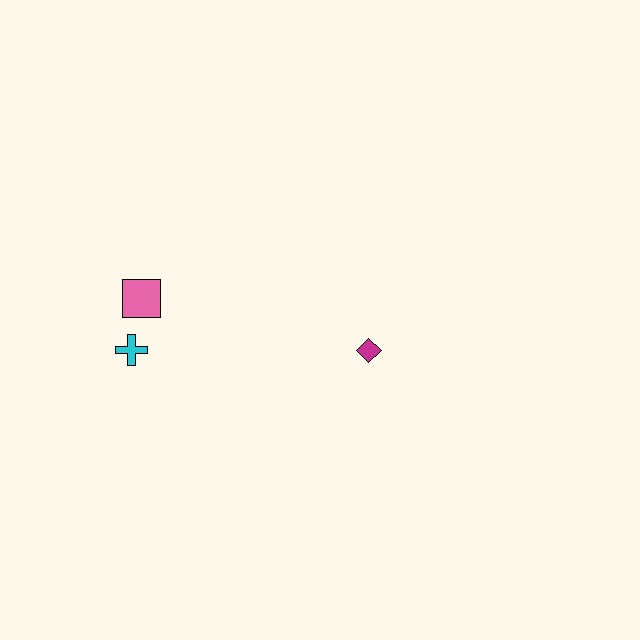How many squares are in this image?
There is 1 square.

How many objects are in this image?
There are 3 objects.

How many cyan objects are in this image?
There is 1 cyan object.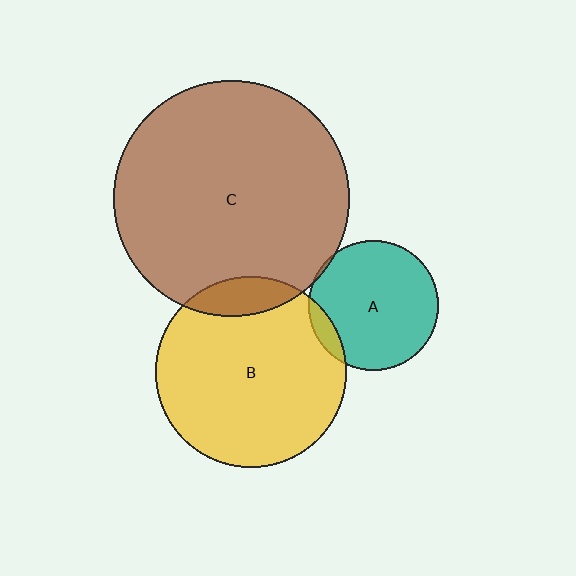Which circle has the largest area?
Circle C (brown).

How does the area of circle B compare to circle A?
Approximately 2.2 times.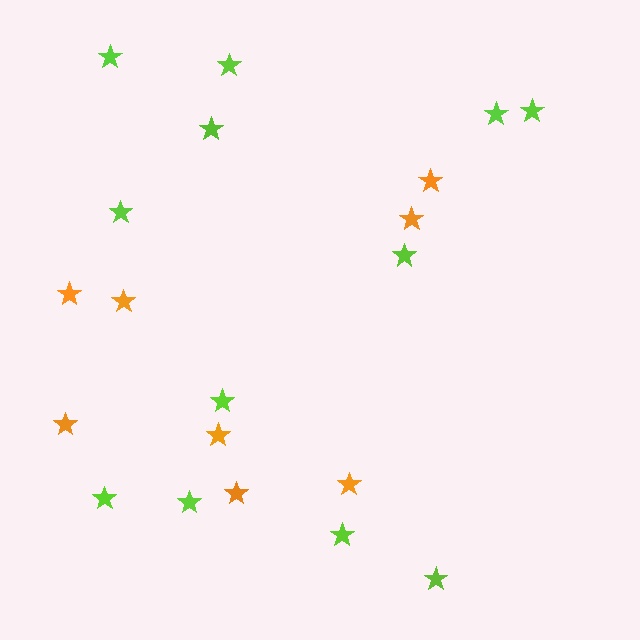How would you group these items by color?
There are 2 groups: one group of lime stars (12) and one group of orange stars (8).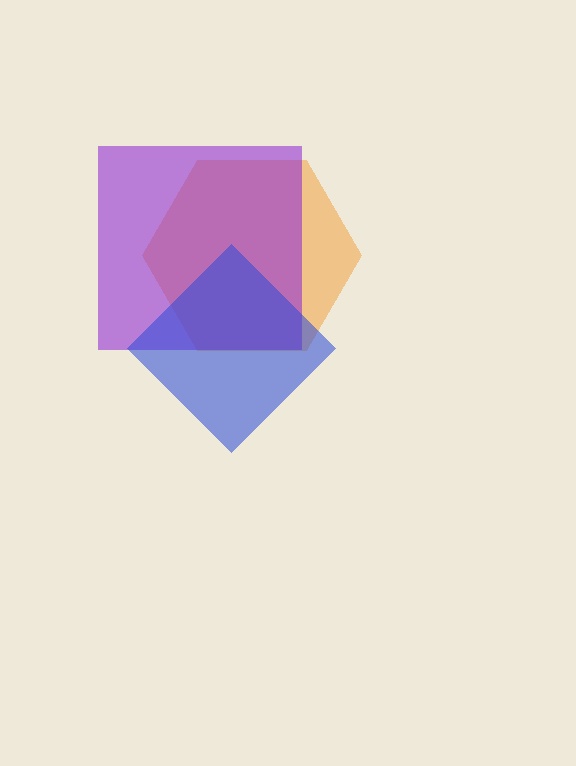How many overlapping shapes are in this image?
There are 3 overlapping shapes in the image.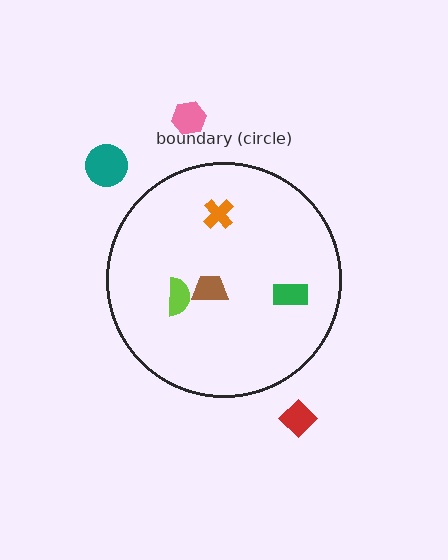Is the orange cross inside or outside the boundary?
Inside.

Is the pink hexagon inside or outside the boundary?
Outside.